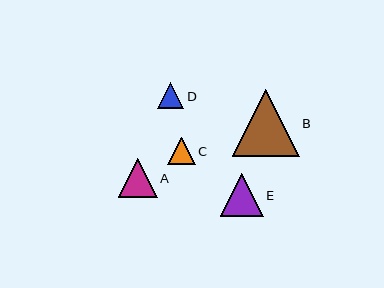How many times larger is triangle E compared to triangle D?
Triangle E is approximately 1.6 times the size of triangle D.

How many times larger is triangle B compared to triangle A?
Triangle B is approximately 1.7 times the size of triangle A.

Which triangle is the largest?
Triangle B is the largest with a size of approximately 66 pixels.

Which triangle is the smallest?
Triangle D is the smallest with a size of approximately 26 pixels.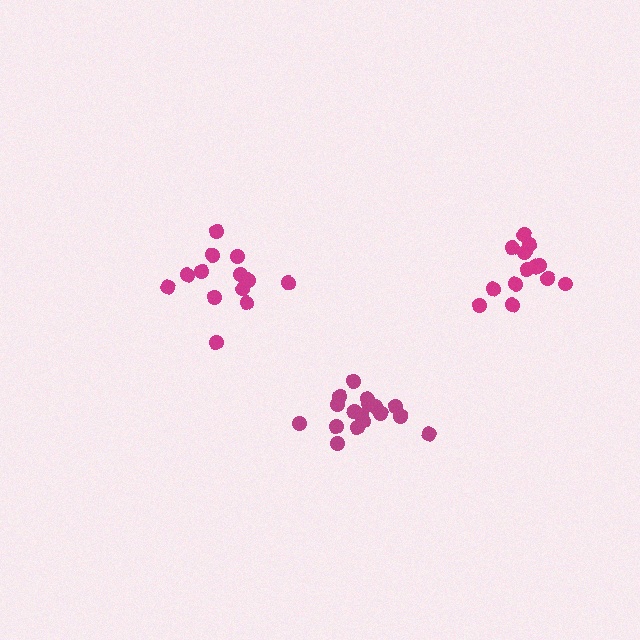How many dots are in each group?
Group 1: 17 dots, Group 2: 13 dots, Group 3: 13 dots (43 total).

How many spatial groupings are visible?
There are 3 spatial groupings.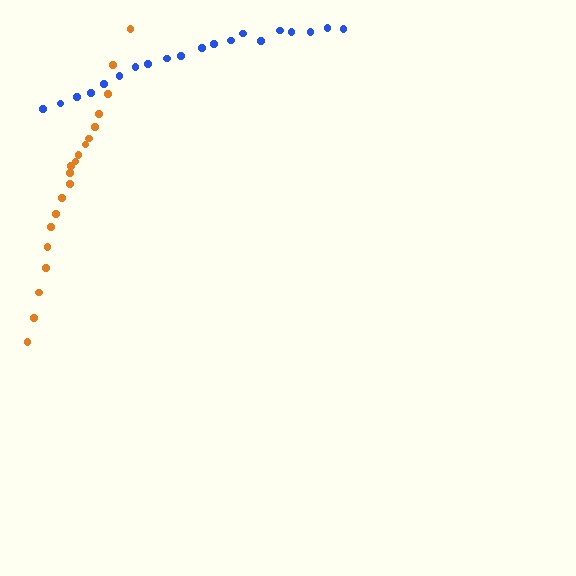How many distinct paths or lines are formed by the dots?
There are 2 distinct paths.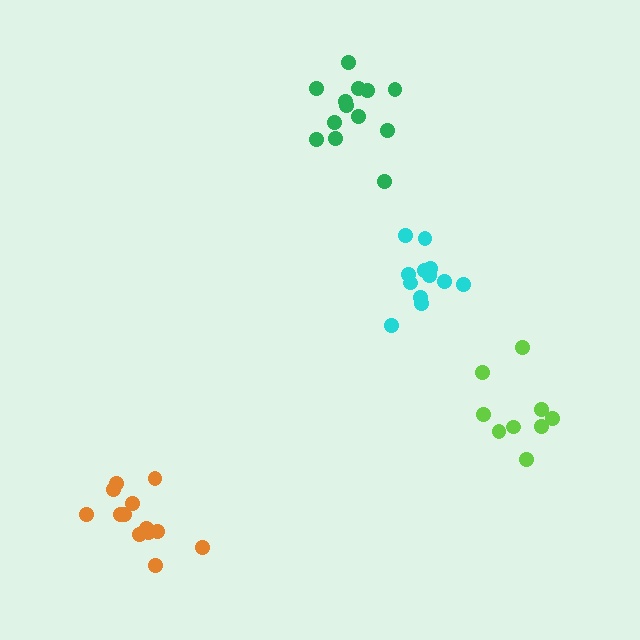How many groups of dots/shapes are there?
There are 4 groups.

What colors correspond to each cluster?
The clusters are colored: green, lime, orange, cyan.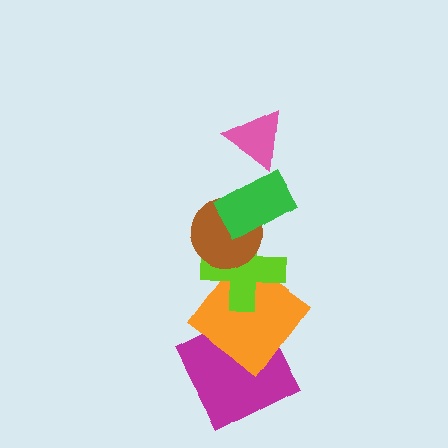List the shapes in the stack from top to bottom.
From top to bottom: the pink triangle, the green rectangle, the brown circle, the lime cross, the orange diamond, the magenta square.